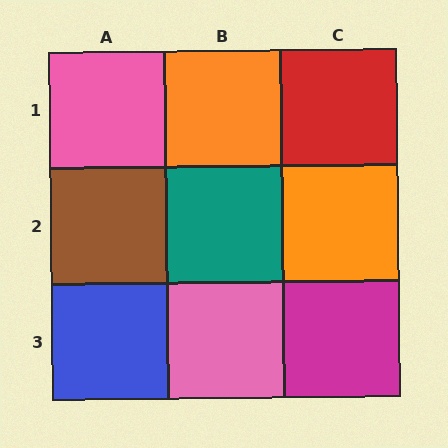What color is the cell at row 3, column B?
Pink.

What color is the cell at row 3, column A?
Blue.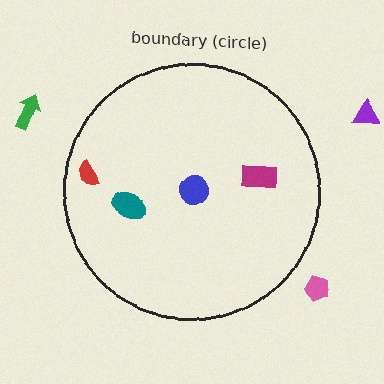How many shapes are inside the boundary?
4 inside, 3 outside.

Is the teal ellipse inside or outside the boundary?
Inside.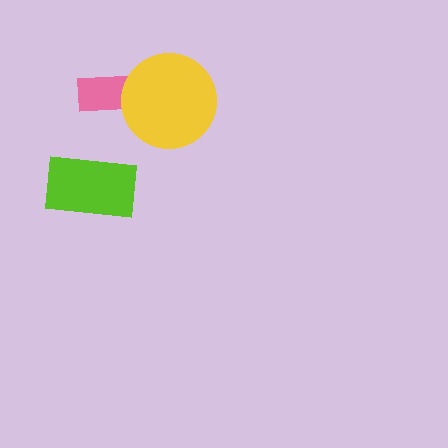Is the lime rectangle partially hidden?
No, no other shape covers it.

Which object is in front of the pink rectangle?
The yellow circle is in front of the pink rectangle.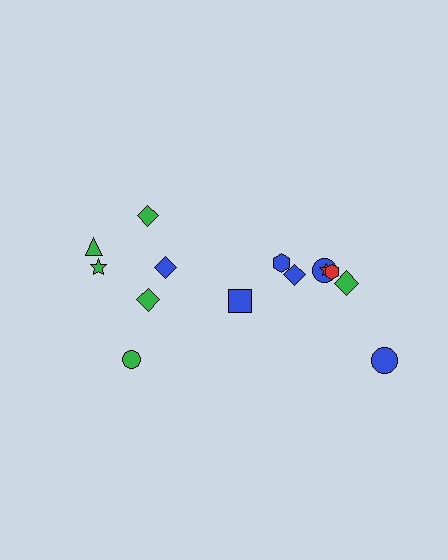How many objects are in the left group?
There are 6 objects.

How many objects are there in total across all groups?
There are 14 objects.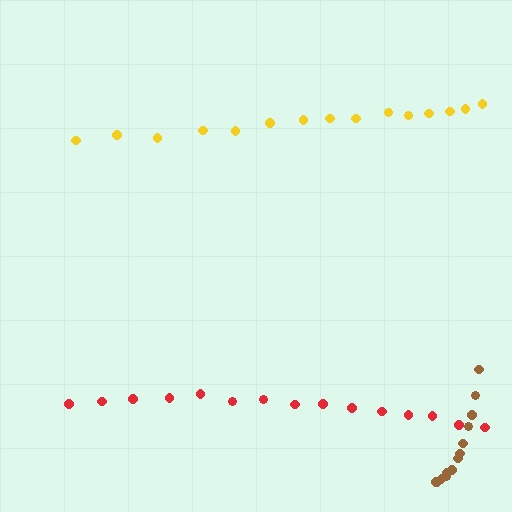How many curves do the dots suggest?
There are 3 distinct paths.